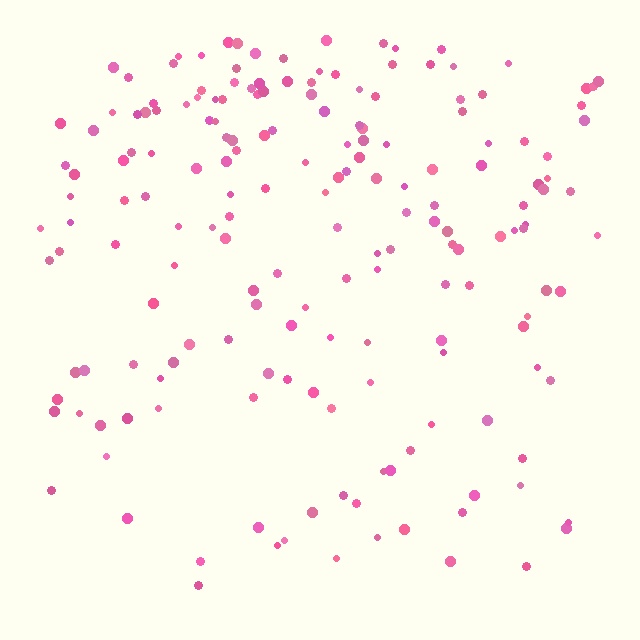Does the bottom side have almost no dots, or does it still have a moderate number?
Still a moderate number, just noticeably fewer than the top.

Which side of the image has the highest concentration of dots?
The top.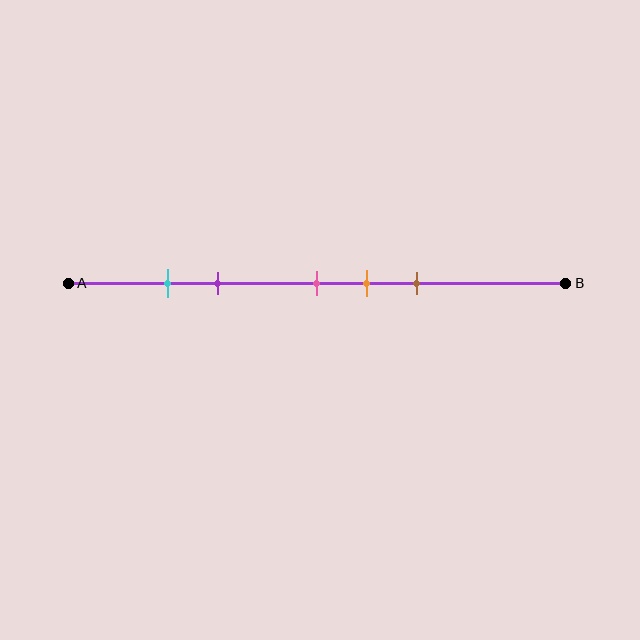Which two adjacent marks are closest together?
The cyan and purple marks are the closest adjacent pair.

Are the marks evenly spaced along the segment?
No, the marks are not evenly spaced.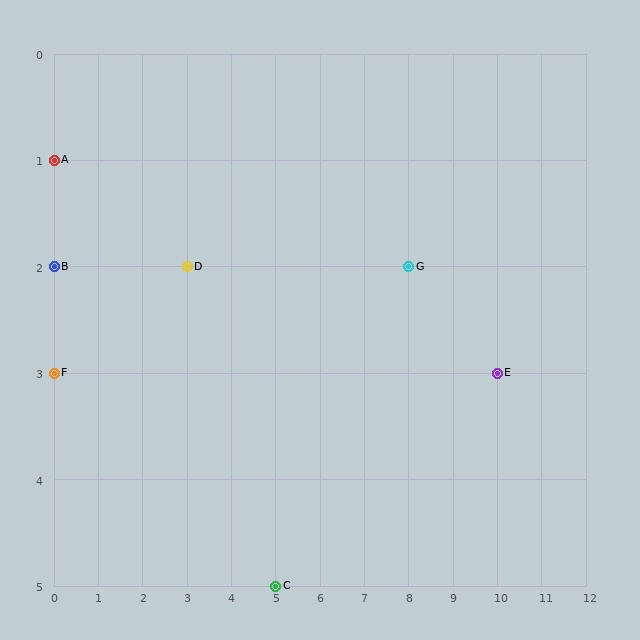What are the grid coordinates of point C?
Point C is at grid coordinates (5, 5).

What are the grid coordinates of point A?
Point A is at grid coordinates (0, 1).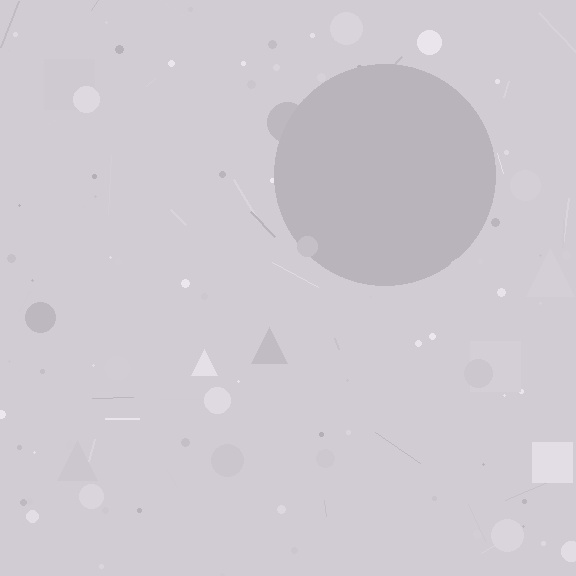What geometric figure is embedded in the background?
A circle is embedded in the background.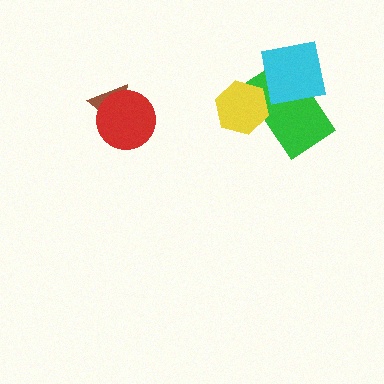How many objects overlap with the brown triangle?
1 object overlaps with the brown triangle.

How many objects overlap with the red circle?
1 object overlaps with the red circle.